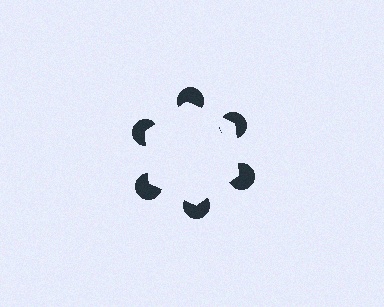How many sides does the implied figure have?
6 sides.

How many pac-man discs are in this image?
There are 6 — one at each vertex of the illusory hexagon.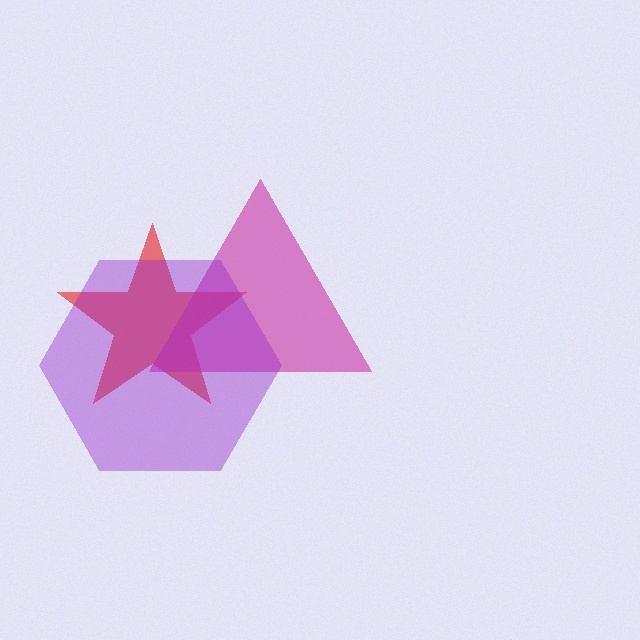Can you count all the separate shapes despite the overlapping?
Yes, there are 3 separate shapes.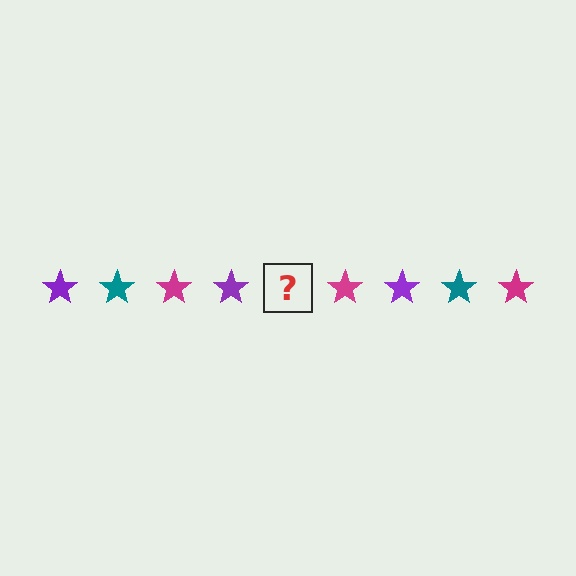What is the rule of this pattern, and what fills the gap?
The rule is that the pattern cycles through purple, teal, magenta stars. The gap should be filled with a teal star.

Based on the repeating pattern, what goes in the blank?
The blank should be a teal star.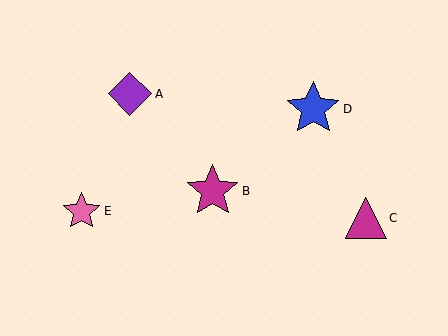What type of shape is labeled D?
Shape D is a blue star.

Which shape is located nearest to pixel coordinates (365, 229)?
The magenta triangle (labeled C) at (366, 218) is nearest to that location.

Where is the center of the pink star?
The center of the pink star is at (82, 211).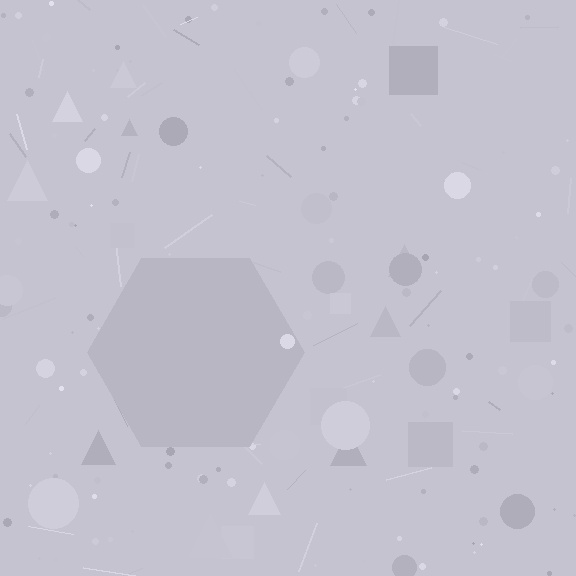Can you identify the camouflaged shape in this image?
The camouflaged shape is a hexagon.